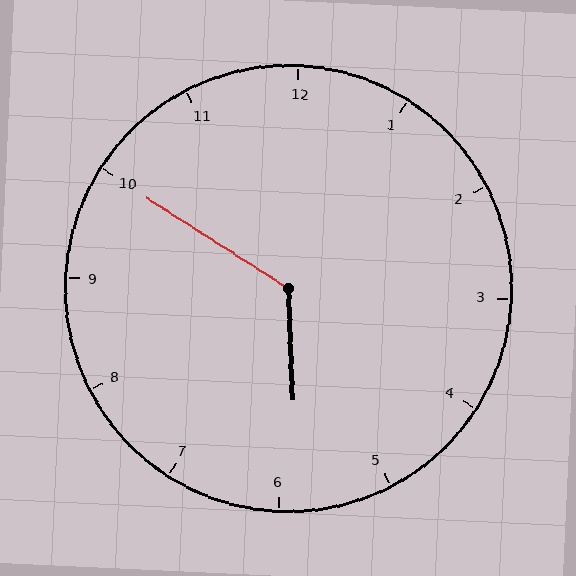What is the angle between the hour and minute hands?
Approximately 125 degrees.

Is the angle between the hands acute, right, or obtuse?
It is obtuse.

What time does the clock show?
5:50.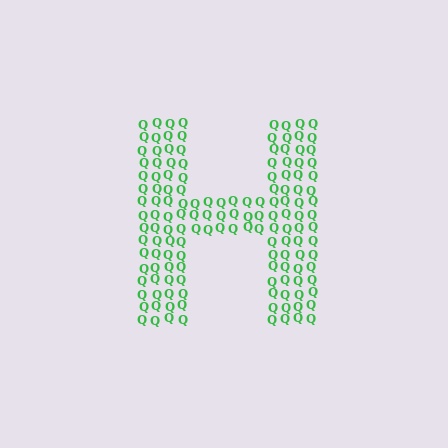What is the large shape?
The large shape is the letter H.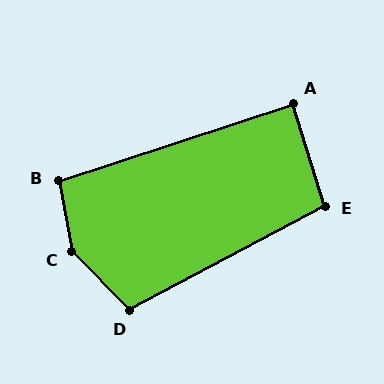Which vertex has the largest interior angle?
C, at approximately 147 degrees.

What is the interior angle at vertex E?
Approximately 101 degrees (obtuse).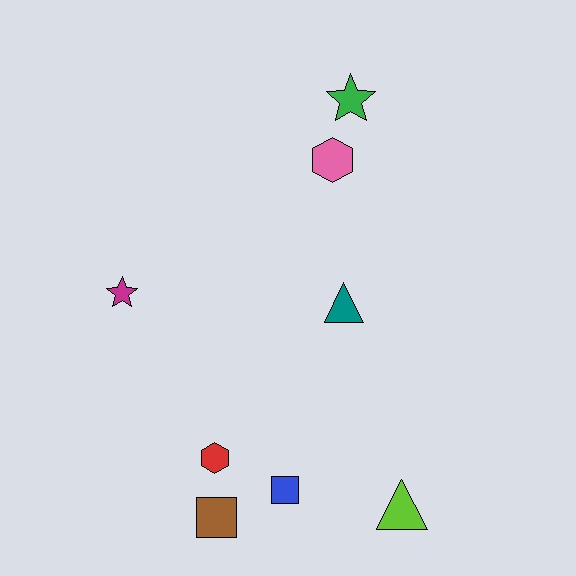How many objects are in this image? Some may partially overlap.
There are 8 objects.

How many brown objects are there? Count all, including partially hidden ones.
There is 1 brown object.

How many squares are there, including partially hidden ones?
There are 2 squares.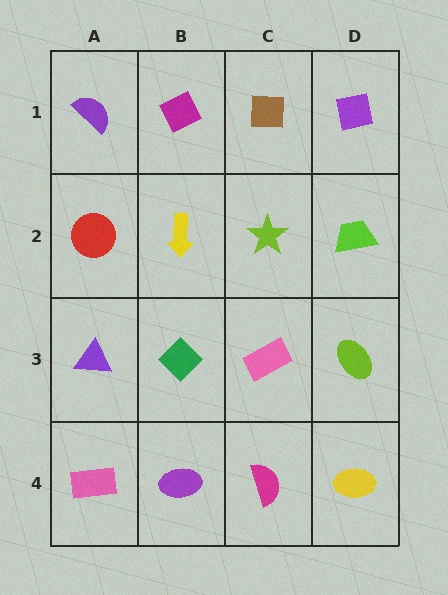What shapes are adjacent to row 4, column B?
A green diamond (row 3, column B), a pink rectangle (row 4, column A), a magenta semicircle (row 4, column C).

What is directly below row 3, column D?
A yellow ellipse.